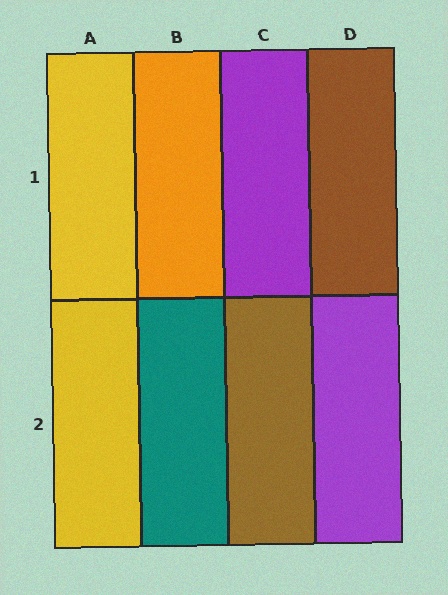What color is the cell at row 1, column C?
Purple.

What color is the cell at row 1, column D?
Brown.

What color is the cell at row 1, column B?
Orange.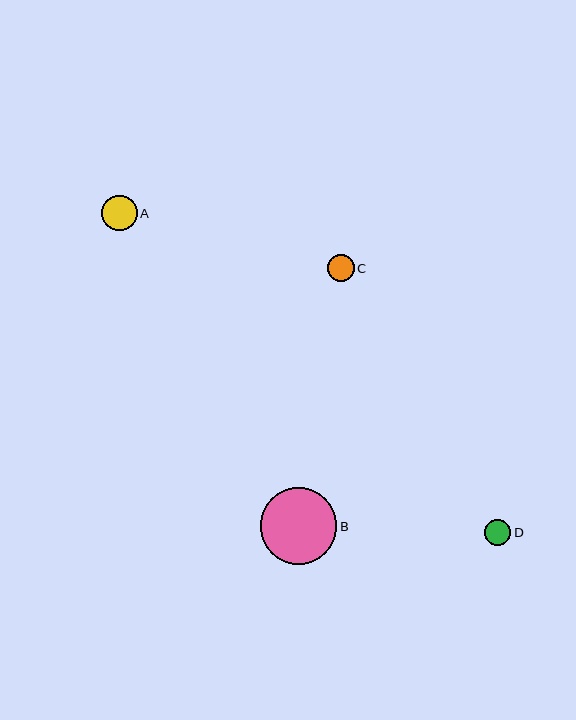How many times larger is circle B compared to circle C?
Circle B is approximately 2.9 times the size of circle C.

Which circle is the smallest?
Circle D is the smallest with a size of approximately 26 pixels.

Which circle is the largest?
Circle B is the largest with a size of approximately 76 pixels.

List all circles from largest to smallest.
From largest to smallest: B, A, C, D.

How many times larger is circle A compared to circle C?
Circle A is approximately 1.3 times the size of circle C.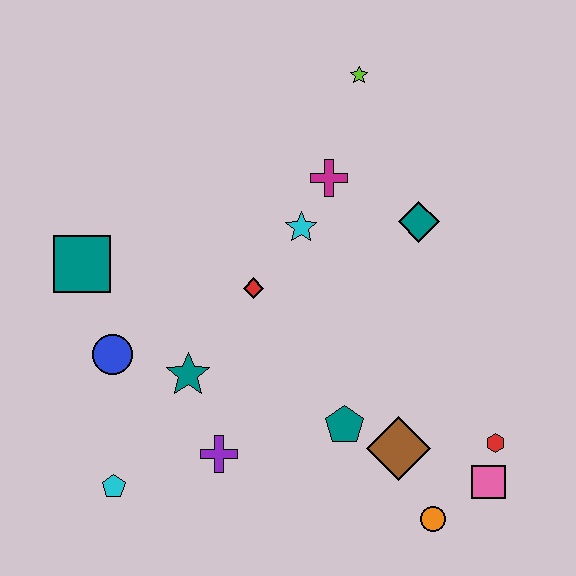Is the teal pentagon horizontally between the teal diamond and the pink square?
No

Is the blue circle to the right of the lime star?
No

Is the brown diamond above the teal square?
No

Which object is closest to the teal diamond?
The magenta cross is closest to the teal diamond.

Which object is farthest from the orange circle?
The lime star is farthest from the orange circle.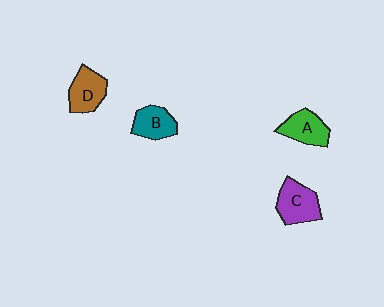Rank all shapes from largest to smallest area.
From largest to smallest: C (purple), D (brown), A (green), B (teal).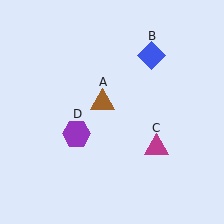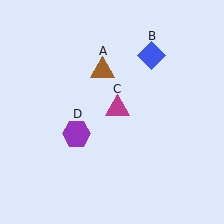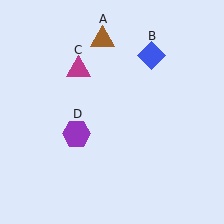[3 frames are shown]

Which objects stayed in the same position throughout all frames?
Blue diamond (object B) and purple hexagon (object D) remained stationary.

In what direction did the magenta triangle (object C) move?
The magenta triangle (object C) moved up and to the left.